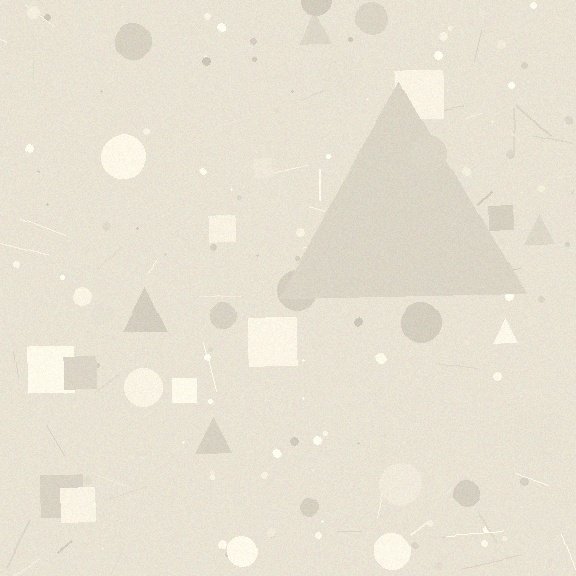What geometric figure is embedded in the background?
A triangle is embedded in the background.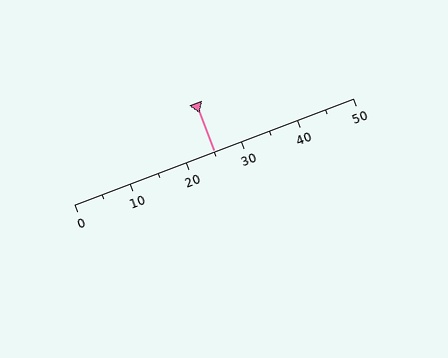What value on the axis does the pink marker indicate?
The marker indicates approximately 25.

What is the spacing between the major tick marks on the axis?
The major ticks are spaced 10 apart.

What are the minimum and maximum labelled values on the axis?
The axis runs from 0 to 50.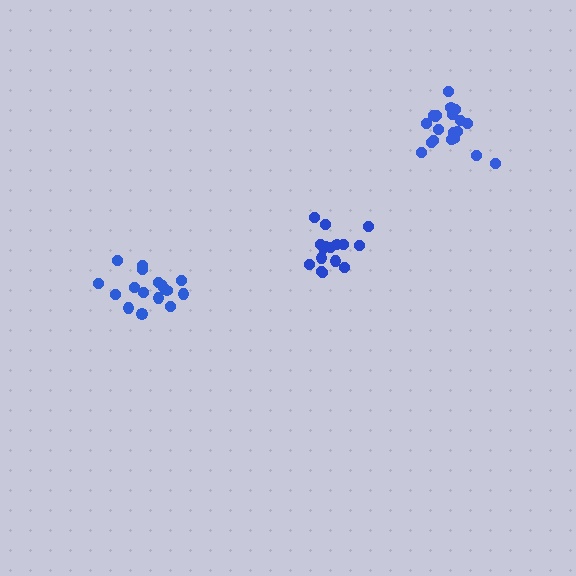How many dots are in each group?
Group 1: 20 dots, Group 2: 16 dots, Group 3: 16 dots (52 total).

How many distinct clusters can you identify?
There are 3 distinct clusters.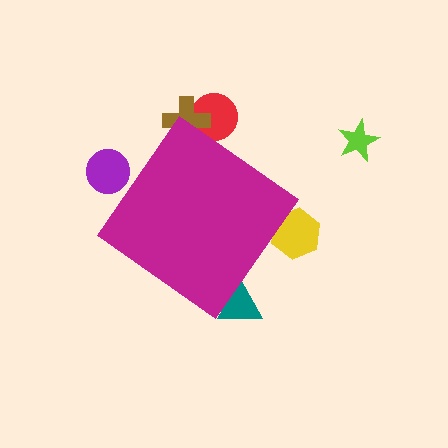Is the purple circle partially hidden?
Yes, the purple circle is partially hidden behind the magenta diamond.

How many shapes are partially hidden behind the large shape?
5 shapes are partially hidden.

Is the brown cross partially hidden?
Yes, the brown cross is partially hidden behind the magenta diamond.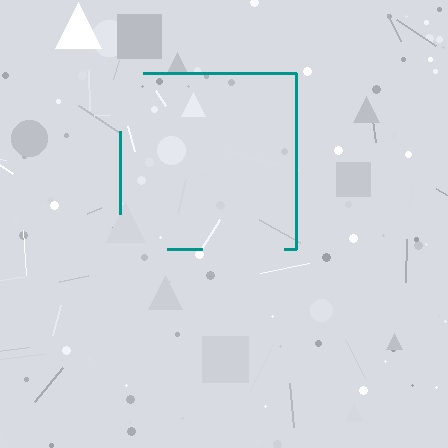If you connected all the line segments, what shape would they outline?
They would outline a square.